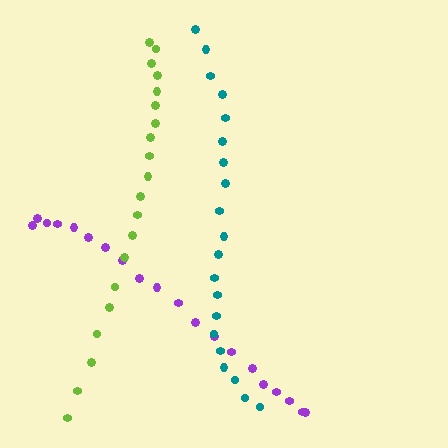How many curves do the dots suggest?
There are 3 distinct paths.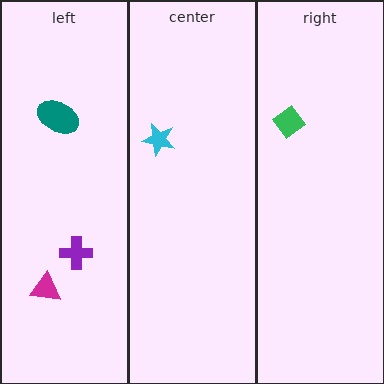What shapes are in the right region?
The green diamond.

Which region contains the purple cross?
The left region.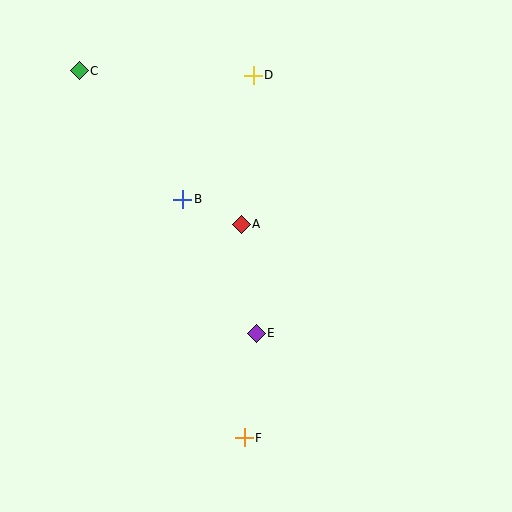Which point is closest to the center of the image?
Point A at (241, 224) is closest to the center.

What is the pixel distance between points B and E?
The distance between B and E is 153 pixels.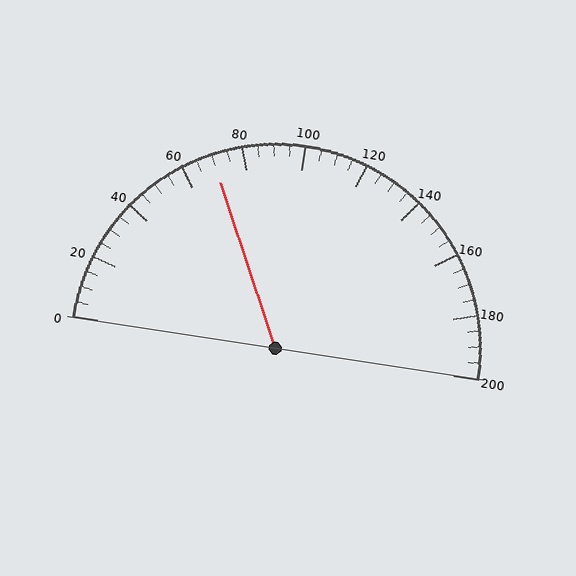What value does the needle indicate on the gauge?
The needle indicates approximately 70.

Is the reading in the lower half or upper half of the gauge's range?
The reading is in the lower half of the range (0 to 200).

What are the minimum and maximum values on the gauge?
The gauge ranges from 0 to 200.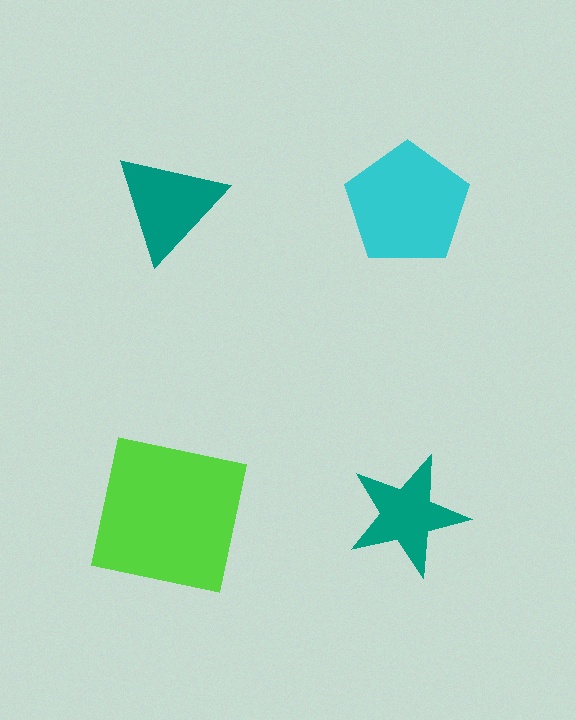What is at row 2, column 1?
A lime square.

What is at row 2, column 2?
A teal star.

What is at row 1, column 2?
A cyan pentagon.